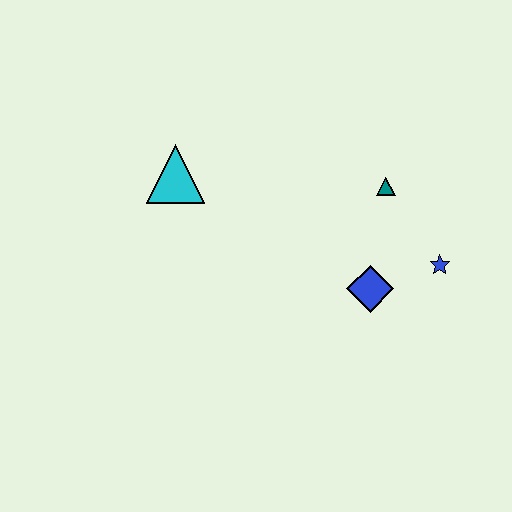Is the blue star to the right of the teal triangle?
Yes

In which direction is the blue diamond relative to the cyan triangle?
The blue diamond is to the right of the cyan triangle.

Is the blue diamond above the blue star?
No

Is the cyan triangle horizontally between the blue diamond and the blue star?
No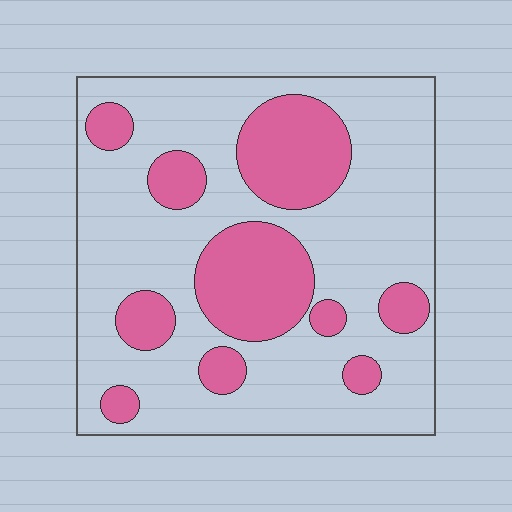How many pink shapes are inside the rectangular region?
10.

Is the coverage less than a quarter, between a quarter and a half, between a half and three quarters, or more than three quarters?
Between a quarter and a half.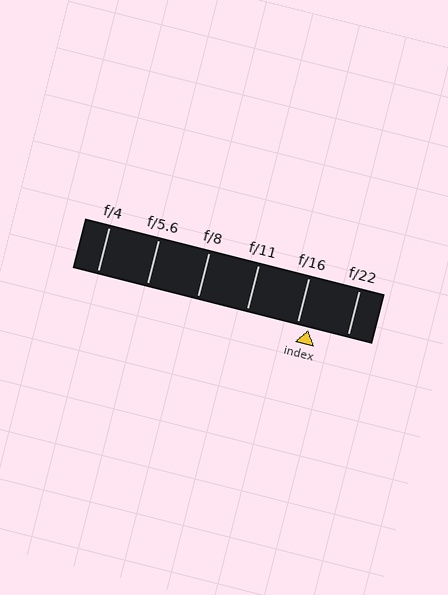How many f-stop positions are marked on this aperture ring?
There are 6 f-stop positions marked.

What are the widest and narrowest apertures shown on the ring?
The widest aperture shown is f/4 and the narrowest is f/22.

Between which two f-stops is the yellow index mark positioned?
The index mark is between f/16 and f/22.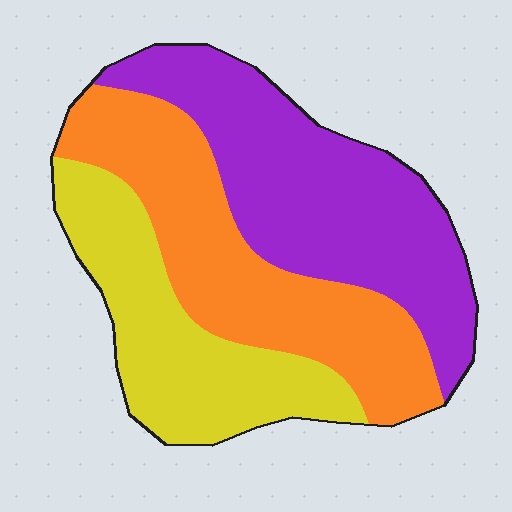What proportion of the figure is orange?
Orange covers roughly 35% of the figure.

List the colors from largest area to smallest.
From largest to smallest: purple, orange, yellow.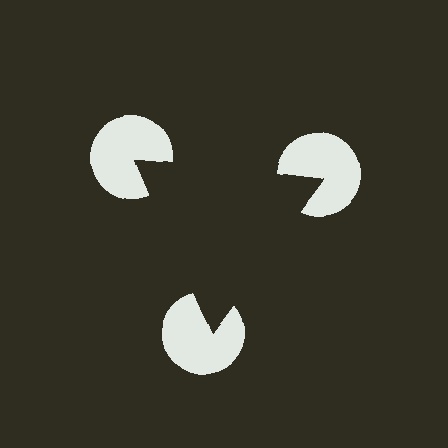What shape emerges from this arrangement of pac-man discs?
An illusory triangle — its edges are inferred from the aligned wedge cuts in the pac-man discs, not physically drawn.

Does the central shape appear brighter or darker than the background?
It typically appears slightly darker than the background, even though no actual brightness change is drawn.